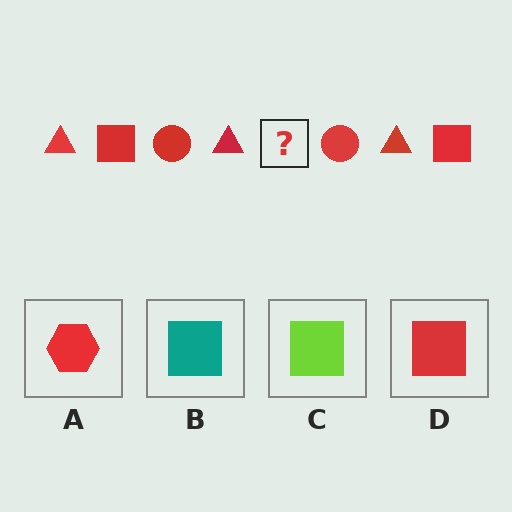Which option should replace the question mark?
Option D.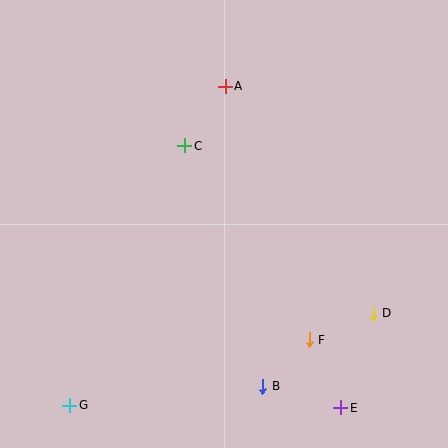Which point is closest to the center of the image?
Point C at (185, 146) is closest to the center.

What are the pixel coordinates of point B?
Point B is at (263, 386).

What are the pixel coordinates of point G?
Point G is at (70, 405).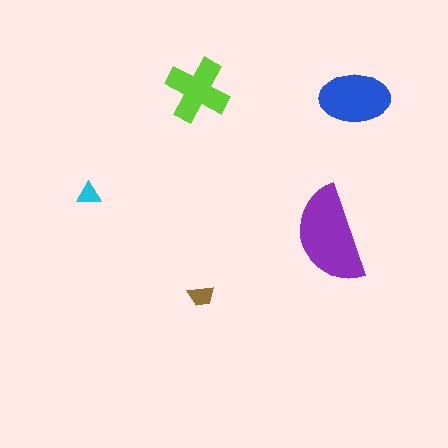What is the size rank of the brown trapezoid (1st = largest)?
4th.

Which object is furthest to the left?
The cyan triangle is leftmost.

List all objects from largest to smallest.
The purple semicircle, the blue ellipse, the lime cross, the brown trapezoid, the cyan triangle.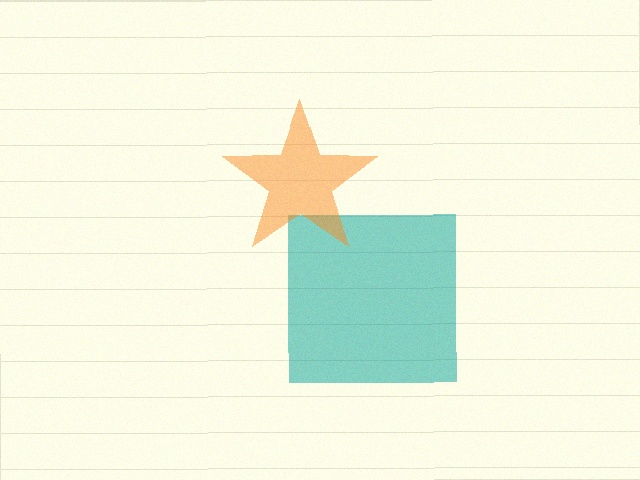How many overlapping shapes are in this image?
There are 2 overlapping shapes in the image.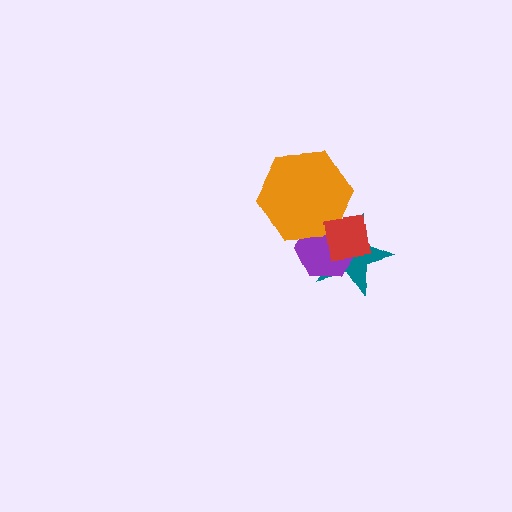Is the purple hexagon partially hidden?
Yes, it is partially covered by another shape.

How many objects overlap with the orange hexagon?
3 objects overlap with the orange hexagon.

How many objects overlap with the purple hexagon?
3 objects overlap with the purple hexagon.